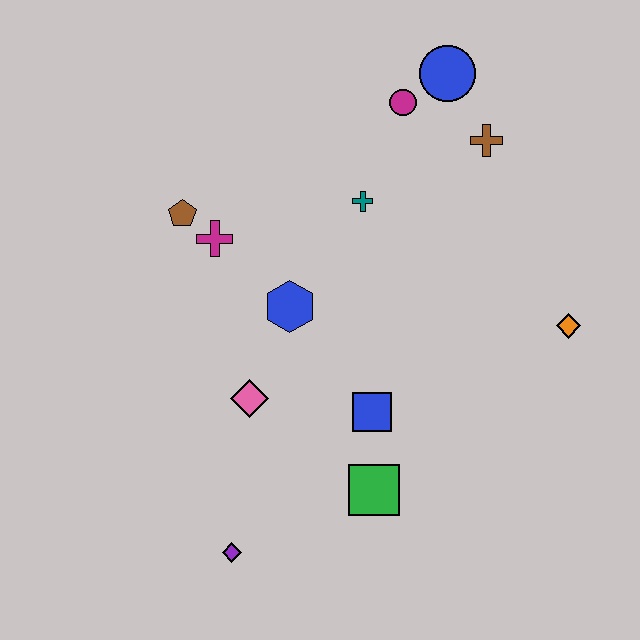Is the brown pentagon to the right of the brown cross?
No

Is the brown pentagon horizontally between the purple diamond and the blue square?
No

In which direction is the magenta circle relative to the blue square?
The magenta circle is above the blue square.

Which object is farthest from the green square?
The blue circle is farthest from the green square.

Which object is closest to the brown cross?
The blue circle is closest to the brown cross.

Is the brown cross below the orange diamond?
No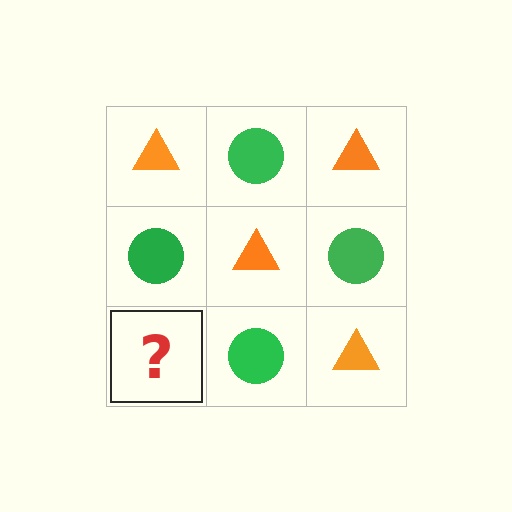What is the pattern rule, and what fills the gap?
The rule is that it alternates orange triangle and green circle in a checkerboard pattern. The gap should be filled with an orange triangle.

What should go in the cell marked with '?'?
The missing cell should contain an orange triangle.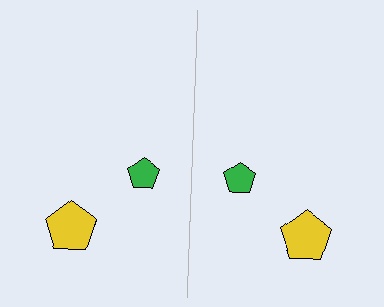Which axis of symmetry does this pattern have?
The pattern has a vertical axis of symmetry running through the center of the image.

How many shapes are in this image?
There are 4 shapes in this image.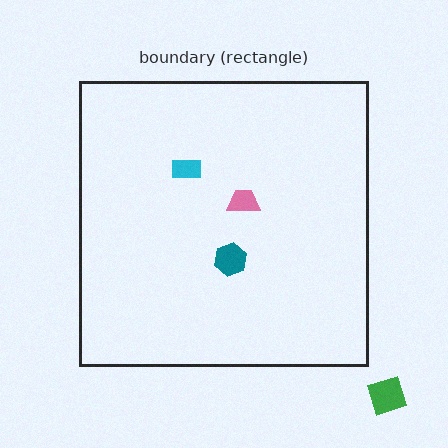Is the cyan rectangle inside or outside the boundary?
Inside.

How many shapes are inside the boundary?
3 inside, 1 outside.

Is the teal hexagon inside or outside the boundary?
Inside.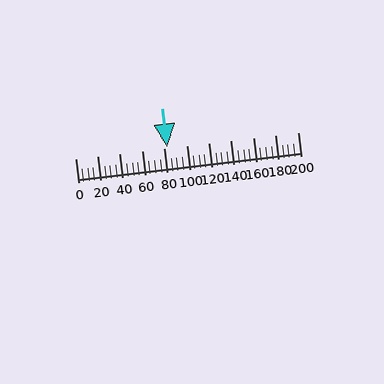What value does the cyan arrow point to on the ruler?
The cyan arrow points to approximately 83.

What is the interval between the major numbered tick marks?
The major tick marks are spaced 20 units apart.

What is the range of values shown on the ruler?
The ruler shows values from 0 to 200.